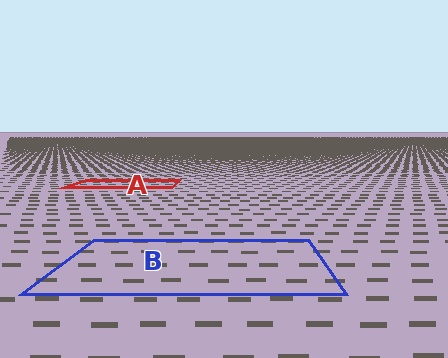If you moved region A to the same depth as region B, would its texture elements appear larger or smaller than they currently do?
They would appear larger. At a closer depth, the same texture elements are projected at a bigger on-screen size.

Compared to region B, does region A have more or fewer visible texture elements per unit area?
Region A has more texture elements per unit area — they are packed more densely because it is farther away.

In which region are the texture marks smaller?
The texture marks are smaller in region A, because it is farther away.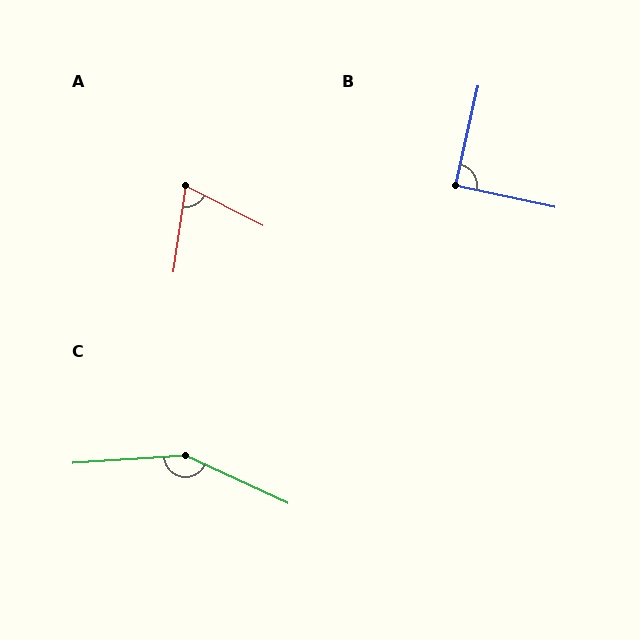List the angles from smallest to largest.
A (71°), B (89°), C (151°).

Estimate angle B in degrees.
Approximately 89 degrees.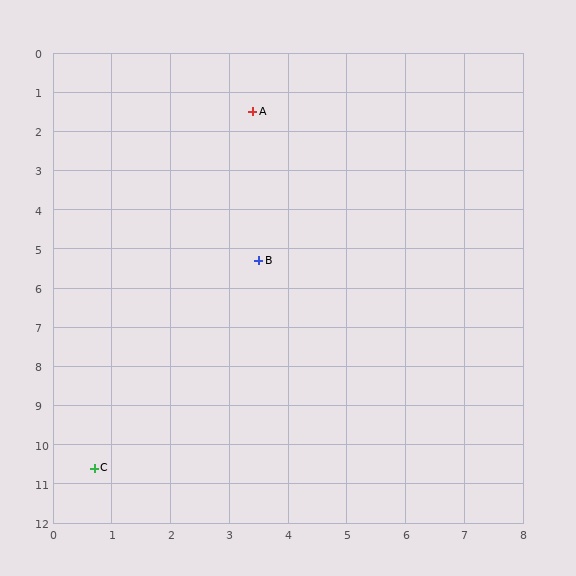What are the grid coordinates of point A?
Point A is at approximately (3.4, 1.5).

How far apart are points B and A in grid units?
Points B and A are about 3.8 grid units apart.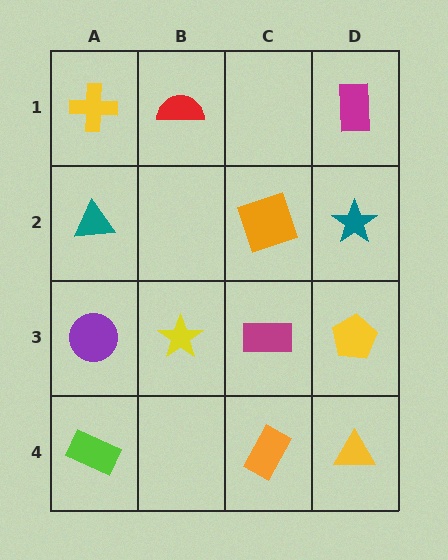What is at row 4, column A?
A lime rectangle.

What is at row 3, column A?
A purple circle.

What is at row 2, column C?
An orange square.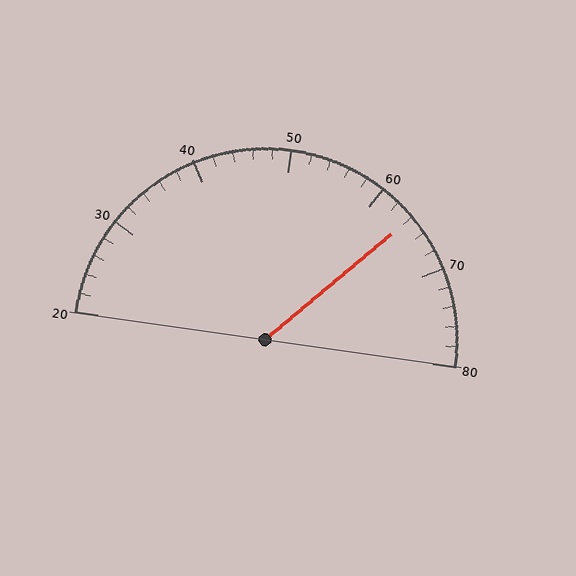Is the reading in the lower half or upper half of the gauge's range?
The reading is in the upper half of the range (20 to 80).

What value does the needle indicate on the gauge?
The needle indicates approximately 64.